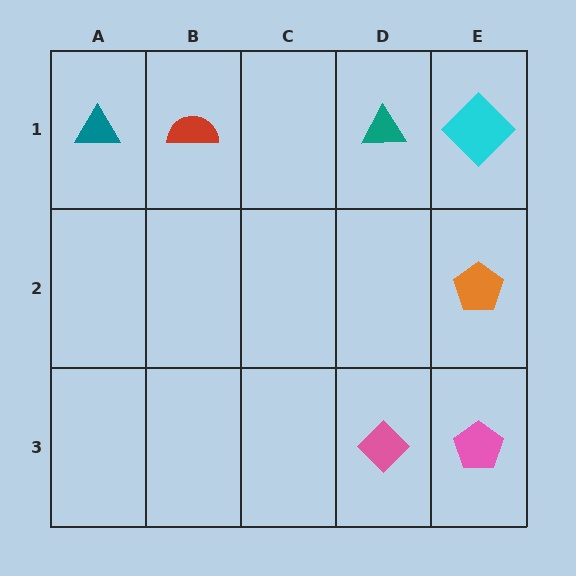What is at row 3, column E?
A pink pentagon.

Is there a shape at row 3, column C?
No, that cell is empty.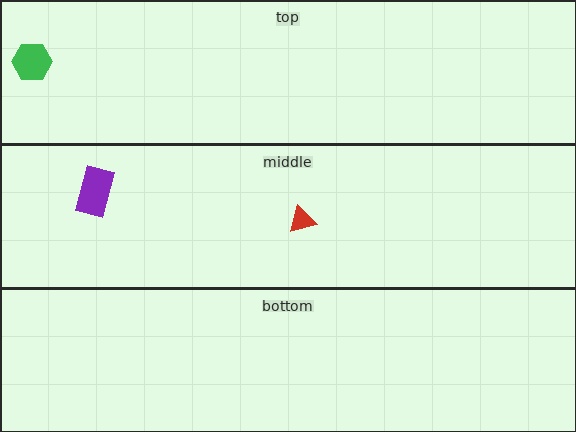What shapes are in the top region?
The green hexagon.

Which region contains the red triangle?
The middle region.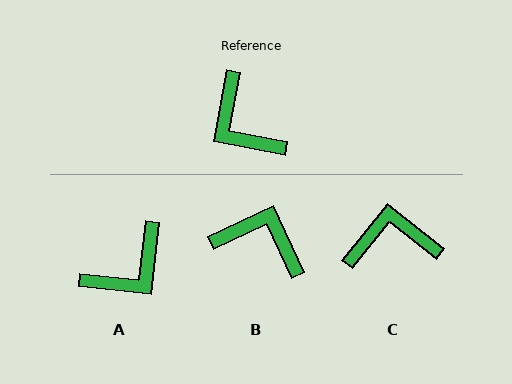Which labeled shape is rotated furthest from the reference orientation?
B, about 144 degrees away.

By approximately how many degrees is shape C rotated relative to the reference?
Approximately 118 degrees clockwise.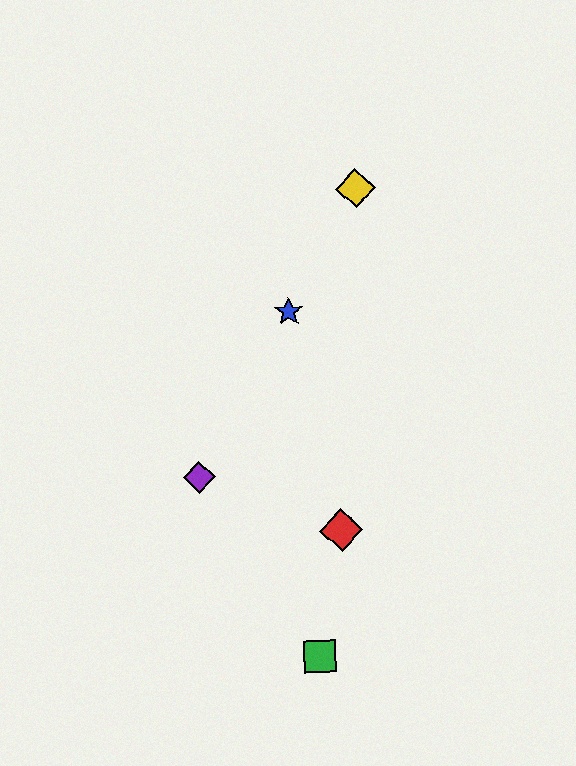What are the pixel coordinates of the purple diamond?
The purple diamond is at (199, 478).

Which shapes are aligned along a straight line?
The blue star, the yellow diamond, the purple diamond are aligned along a straight line.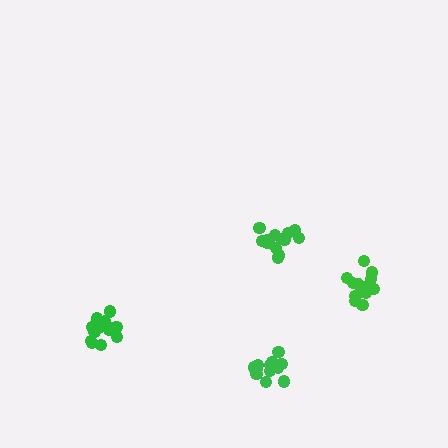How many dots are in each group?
Group 1: 13 dots, Group 2: 15 dots, Group 3: 15 dots, Group 4: 12 dots (55 total).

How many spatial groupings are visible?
There are 4 spatial groupings.